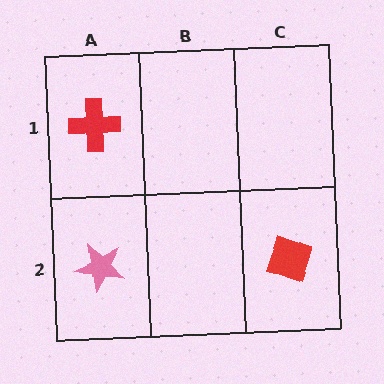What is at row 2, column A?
A pink star.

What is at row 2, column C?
A red diamond.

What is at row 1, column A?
A red cross.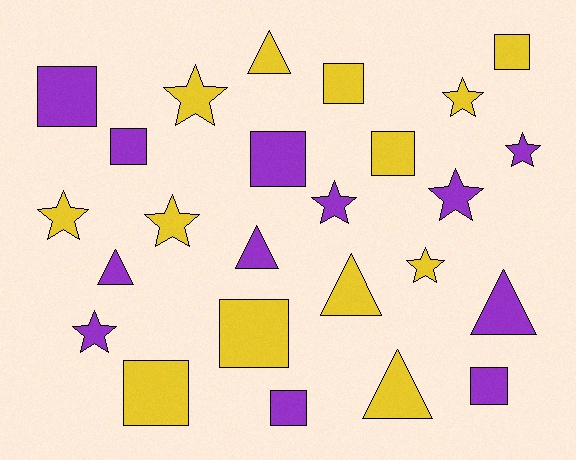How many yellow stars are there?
There are 5 yellow stars.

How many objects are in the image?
There are 25 objects.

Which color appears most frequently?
Yellow, with 13 objects.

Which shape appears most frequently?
Square, with 10 objects.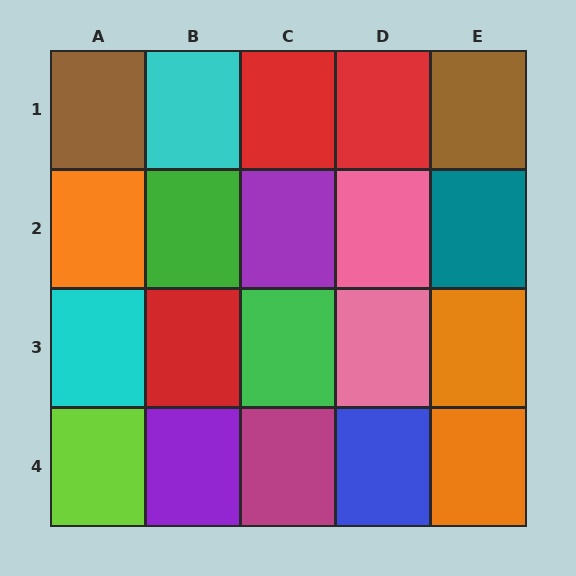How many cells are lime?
1 cell is lime.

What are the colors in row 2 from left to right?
Orange, green, purple, pink, teal.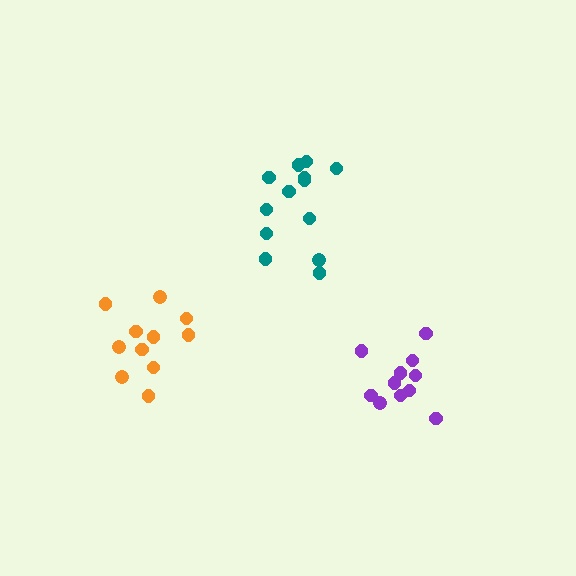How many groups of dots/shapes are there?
There are 3 groups.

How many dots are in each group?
Group 1: 13 dots, Group 2: 11 dots, Group 3: 11 dots (35 total).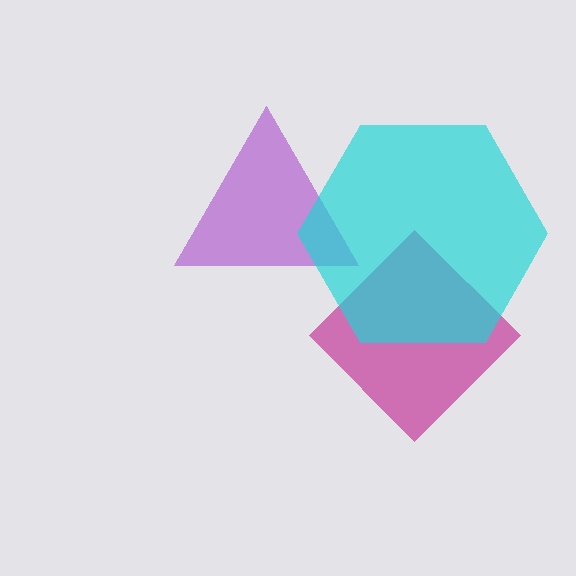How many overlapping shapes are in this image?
There are 3 overlapping shapes in the image.